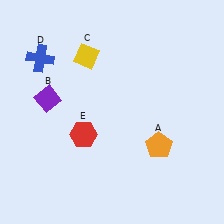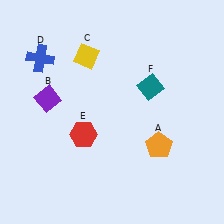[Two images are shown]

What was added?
A teal diamond (F) was added in Image 2.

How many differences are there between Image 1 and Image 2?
There is 1 difference between the two images.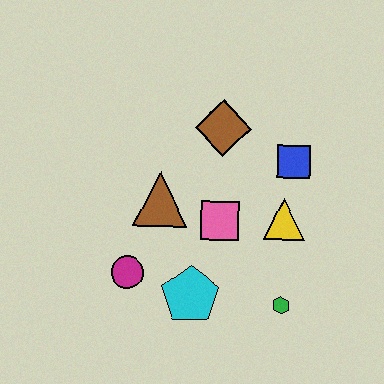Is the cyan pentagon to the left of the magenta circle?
No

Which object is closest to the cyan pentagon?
The magenta circle is closest to the cyan pentagon.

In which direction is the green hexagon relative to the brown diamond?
The green hexagon is below the brown diamond.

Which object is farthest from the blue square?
The magenta circle is farthest from the blue square.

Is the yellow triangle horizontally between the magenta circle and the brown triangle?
No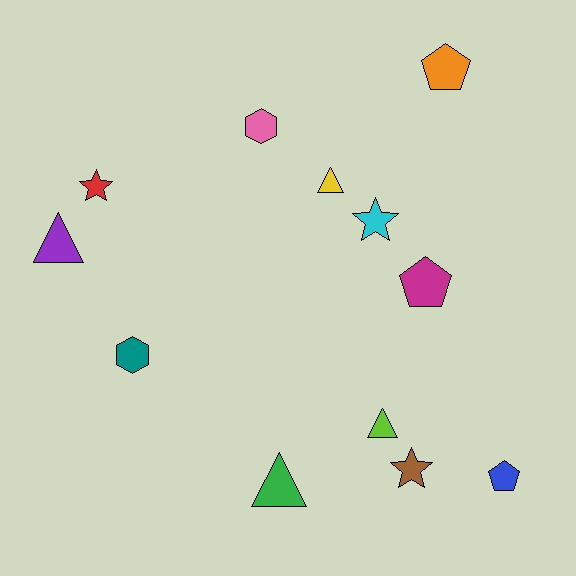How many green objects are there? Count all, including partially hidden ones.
There is 1 green object.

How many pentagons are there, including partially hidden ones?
There are 3 pentagons.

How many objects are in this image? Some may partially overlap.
There are 12 objects.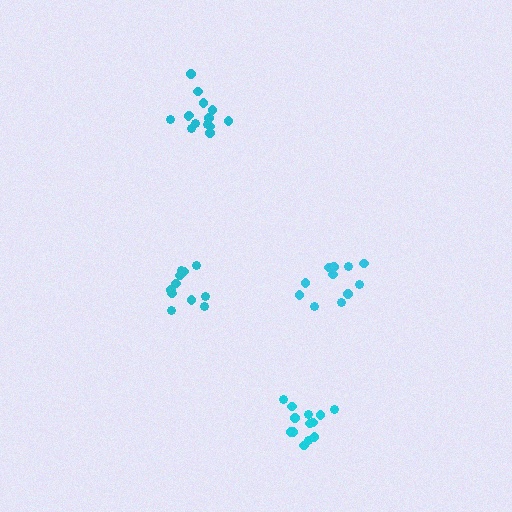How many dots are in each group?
Group 1: 14 dots, Group 2: 11 dots, Group 3: 12 dots, Group 4: 13 dots (50 total).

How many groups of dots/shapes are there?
There are 4 groups.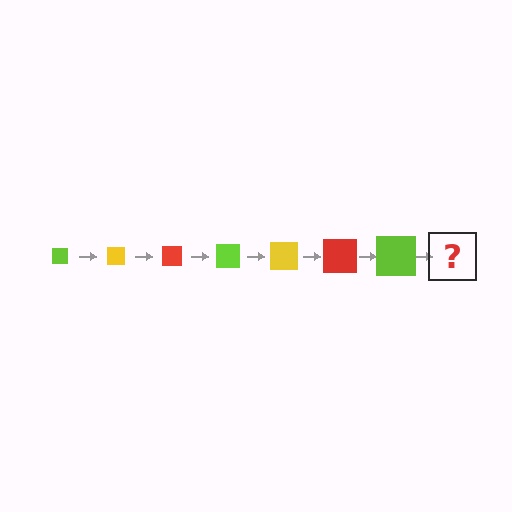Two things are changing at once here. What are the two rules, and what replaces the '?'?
The two rules are that the square grows larger each step and the color cycles through lime, yellow, and red. The '?' should be a yellow square, larger than the previous one.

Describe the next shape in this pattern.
It should be a yellow square, larger than the previous one.